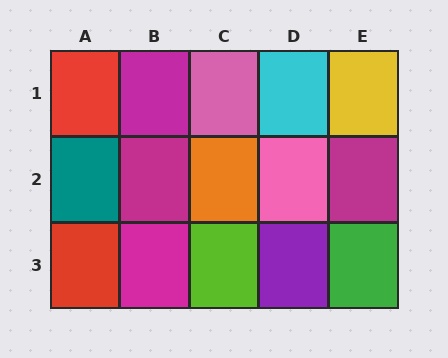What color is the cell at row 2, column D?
Pink.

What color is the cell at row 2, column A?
Teal.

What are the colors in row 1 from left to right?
Red, magenta, pink, cyan, yellow.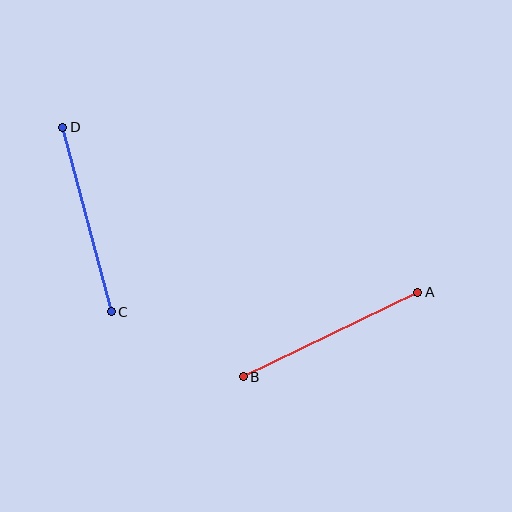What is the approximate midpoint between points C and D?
The midpoint is at approximately (87, 220) pixels.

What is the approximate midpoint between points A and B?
The midpoint is at approximately (330, 334) pixels.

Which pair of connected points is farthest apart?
Points A and B are farthest apart.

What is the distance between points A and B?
The distance is approximately 194 pixels.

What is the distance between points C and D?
The distance is approximately 190 pixels.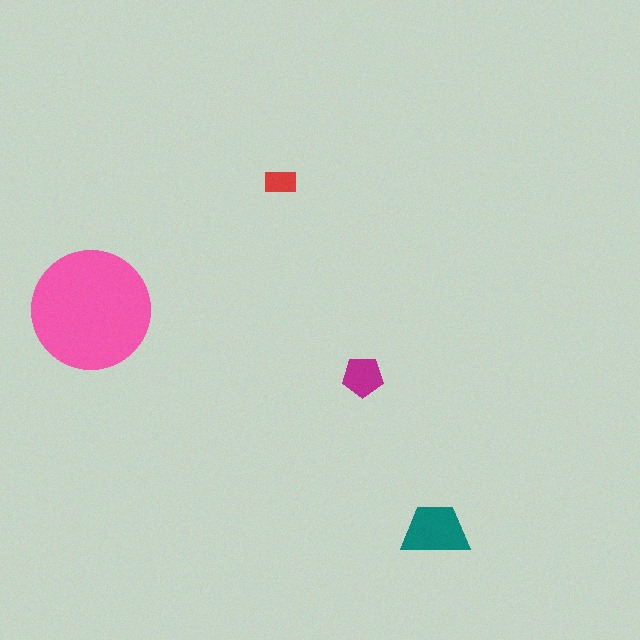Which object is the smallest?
The red rectangle.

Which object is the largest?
The pink circle.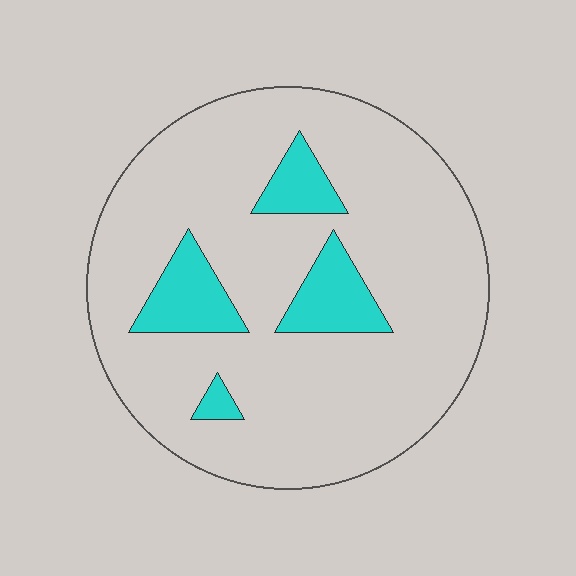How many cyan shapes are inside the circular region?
4.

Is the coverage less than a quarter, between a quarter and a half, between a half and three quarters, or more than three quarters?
Less than a quarter.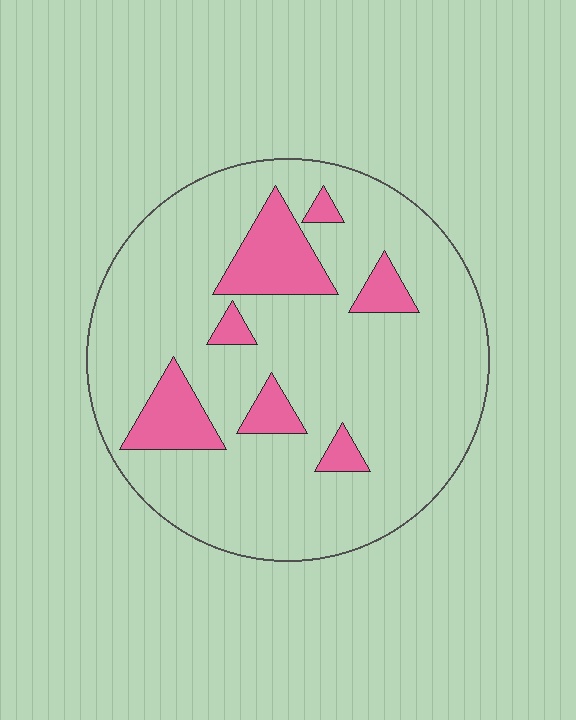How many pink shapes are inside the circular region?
7.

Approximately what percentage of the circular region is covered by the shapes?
Approximately 15%.